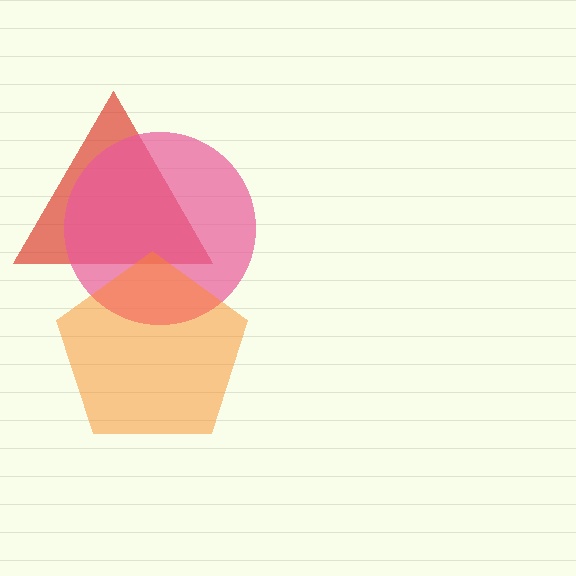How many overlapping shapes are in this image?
There are 3 overlapping shapes in the image.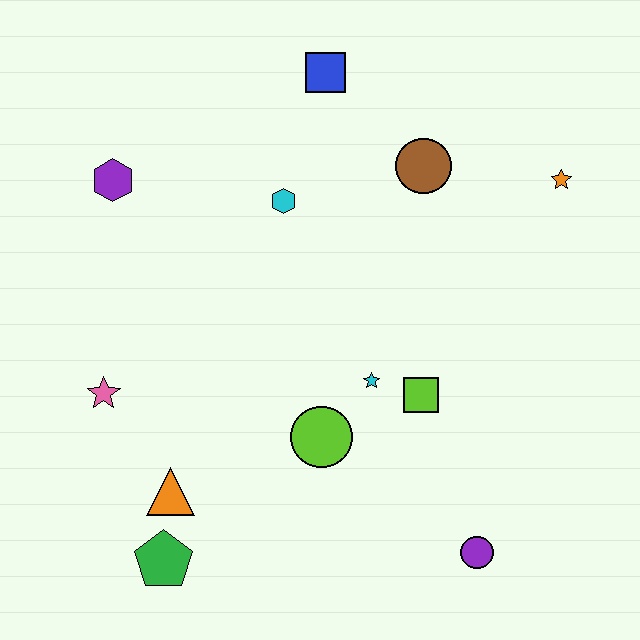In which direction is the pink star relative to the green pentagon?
The pink star is above the green pentagon.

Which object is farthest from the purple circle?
The purple hexagon is farthest from the purple circle.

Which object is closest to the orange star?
The brown circle is closest to the orange star.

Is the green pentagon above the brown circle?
No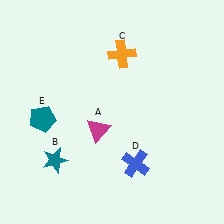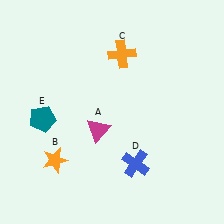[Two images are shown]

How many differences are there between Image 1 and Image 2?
There is 1 difference between the two images.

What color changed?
The star (B) changed from teal in Image 1 to orange in Image 2.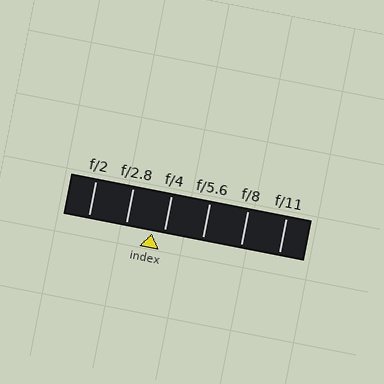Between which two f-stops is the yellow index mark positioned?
The index mark is between f/2.8 and f/4.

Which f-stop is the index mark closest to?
The index mark is closest to f/4.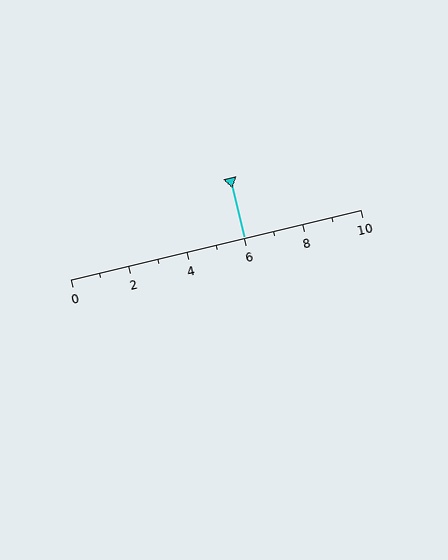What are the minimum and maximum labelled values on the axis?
The axis runs from 0 to 10.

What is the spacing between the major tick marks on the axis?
The major ticks are spaced 2 apart.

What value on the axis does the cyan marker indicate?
The marker indicates approximately 6.